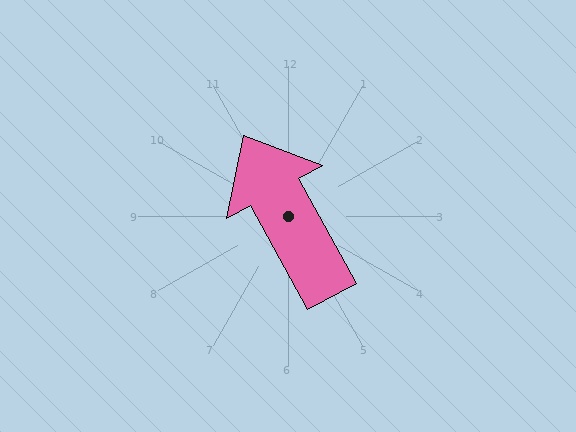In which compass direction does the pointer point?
Northwest.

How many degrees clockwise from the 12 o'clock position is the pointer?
Approximately 331 degrees.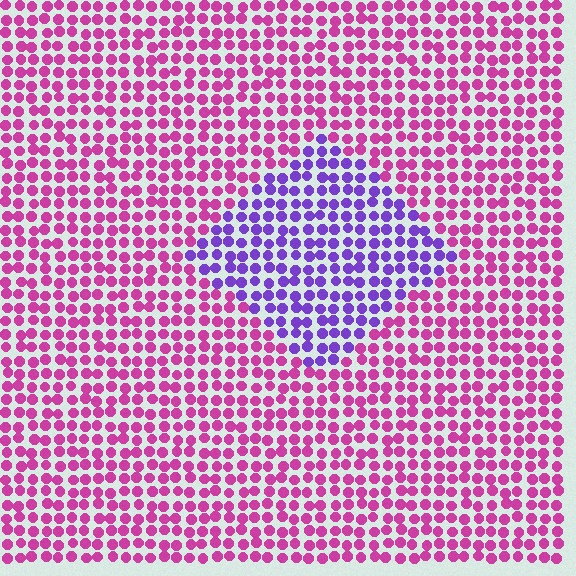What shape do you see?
I see a diamond.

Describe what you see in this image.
The image is filled with small magenta elements in a uniform arrangement. A diamond-shaped region is visible where the elements are tinted to a slightly different hue, forming a subtle color boundary.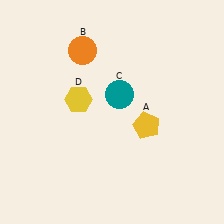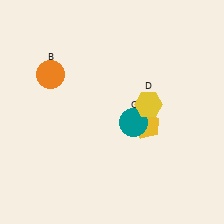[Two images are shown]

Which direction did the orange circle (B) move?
The orange circle (B) moved left.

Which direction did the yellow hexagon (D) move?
The yellow hexagon (D) moved right.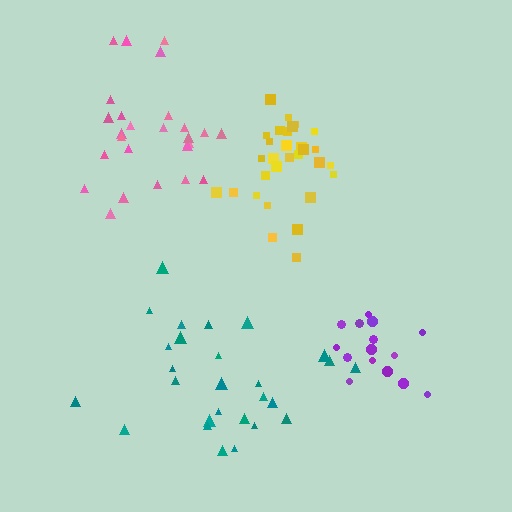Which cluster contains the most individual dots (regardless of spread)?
Yellow (31).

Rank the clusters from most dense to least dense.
yellow, pink, purple, teal.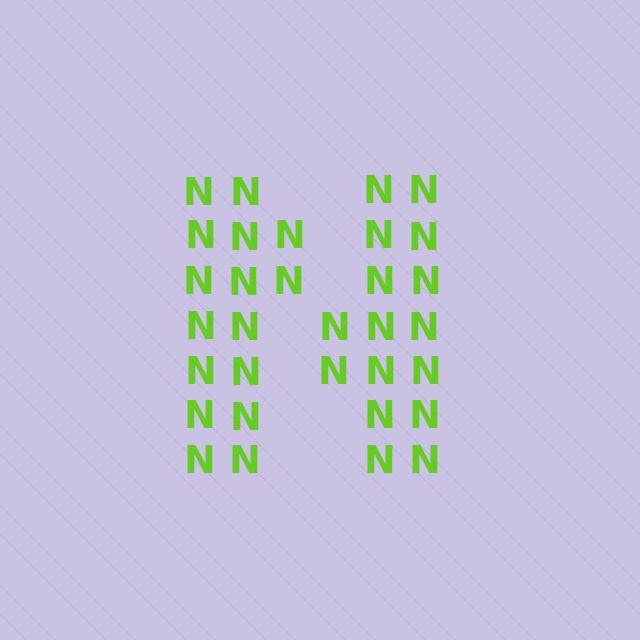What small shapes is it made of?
It is made of small letter N's.